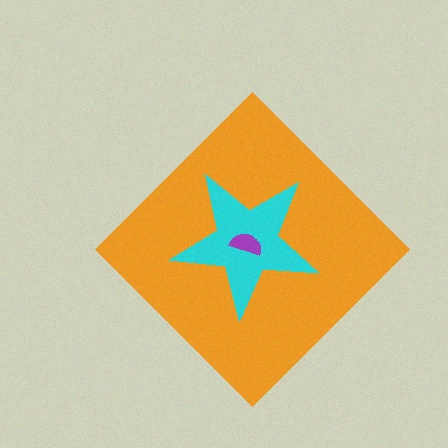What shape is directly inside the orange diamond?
The cyan star.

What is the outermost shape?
The orange diamond.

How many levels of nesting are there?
3.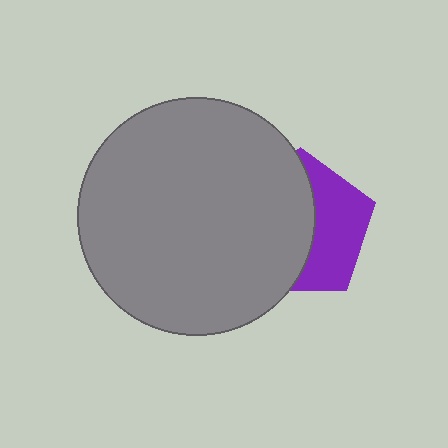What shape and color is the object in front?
The object in front is a gray circle.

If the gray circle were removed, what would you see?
You would see the complete purple pentagon.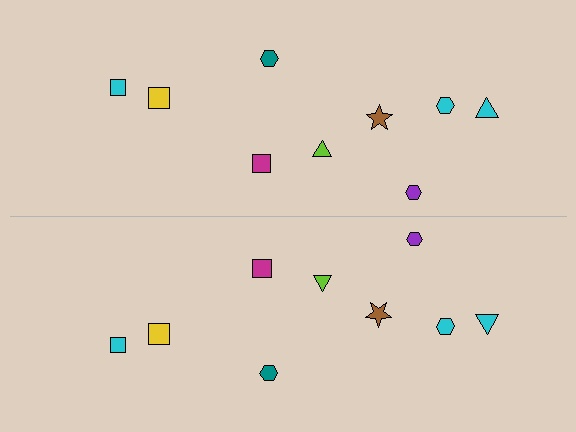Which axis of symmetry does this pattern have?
The pattern has a horizontal axis of symmetry running through the center of the image.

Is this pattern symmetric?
Yes, this pattern has bilateral (reflection) symmetry.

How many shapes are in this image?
There are 18 shapes in this image.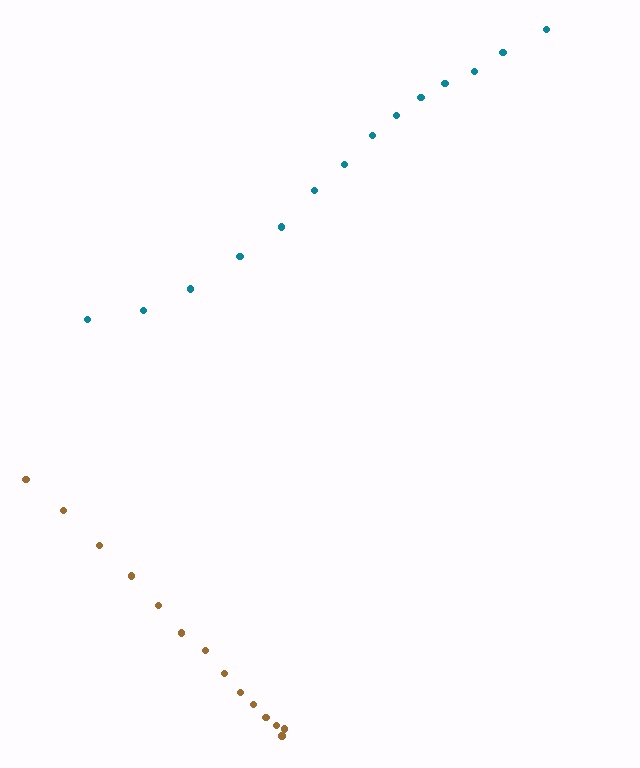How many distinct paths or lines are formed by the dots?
There are 2 distinct paths.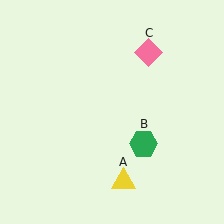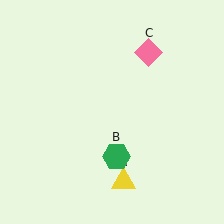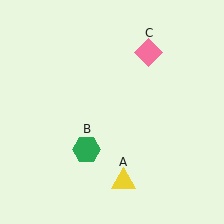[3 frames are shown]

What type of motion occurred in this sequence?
The green hexagon (object B) rotated clockwise around the center of the scene.